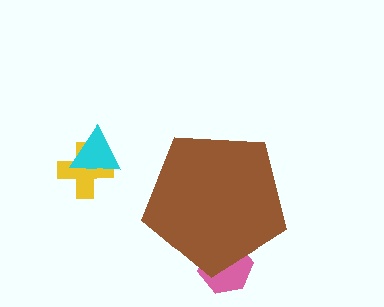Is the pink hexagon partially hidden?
Yes, the pink hexagon is partially hidden behind the brown pentagon.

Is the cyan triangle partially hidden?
No, the cyan triangle is fully visible.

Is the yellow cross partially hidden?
No, the yellow cross is fully visible.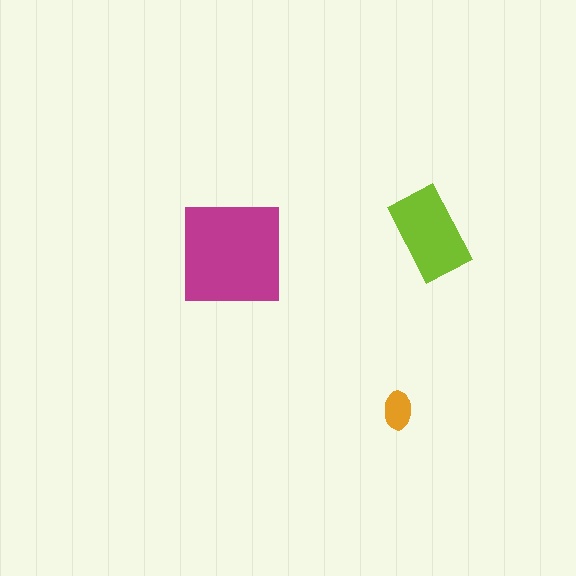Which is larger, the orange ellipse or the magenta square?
The magenta square.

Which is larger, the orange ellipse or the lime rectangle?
The lime rectangle.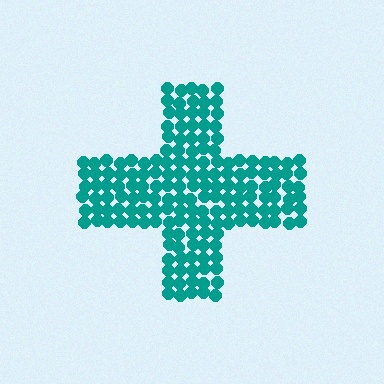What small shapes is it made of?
It is made of small circles.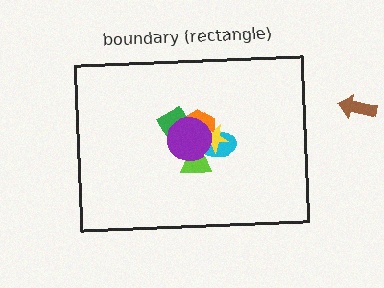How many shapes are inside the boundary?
6 inside, 1 outside.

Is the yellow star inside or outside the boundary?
Inside.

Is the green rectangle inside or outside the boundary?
Inside.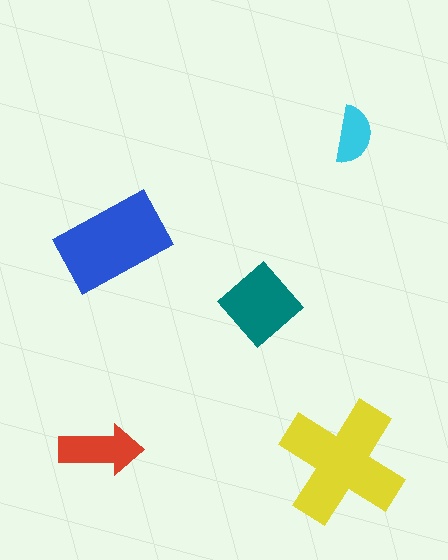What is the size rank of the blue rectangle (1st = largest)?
2nd.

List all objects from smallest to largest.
The cyan semicircle, the red arrow, the teal diamond, the blue rectangle, the yellow cross.